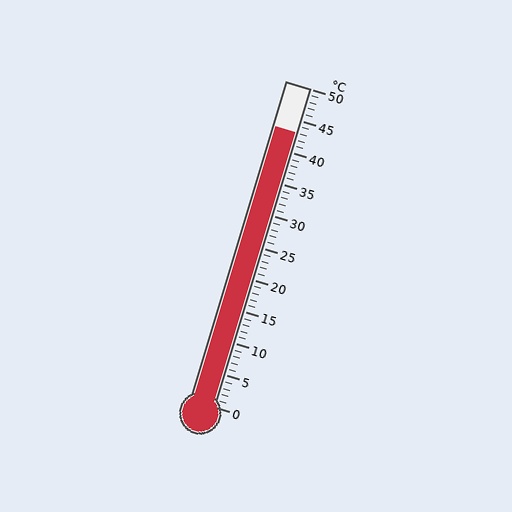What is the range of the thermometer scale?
The thermometer scale ranges from 0°C to 50°C.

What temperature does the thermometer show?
The thermometer shows approximately 43°C.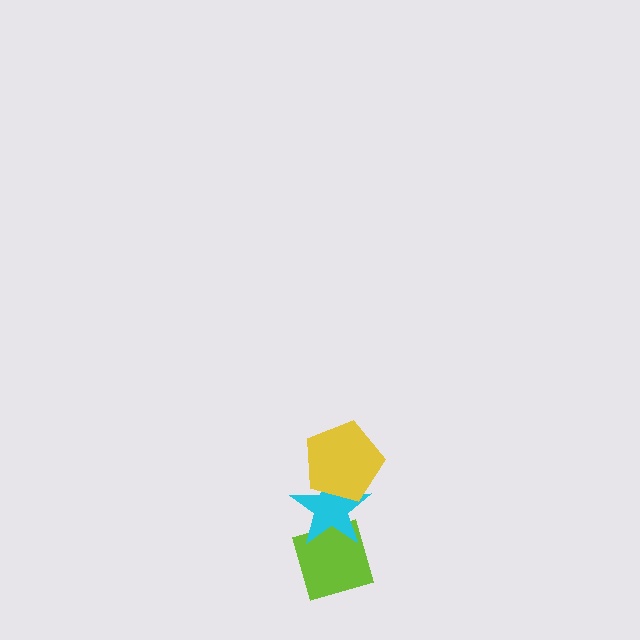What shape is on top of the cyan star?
The yellow pentagon is on top of the cyan star.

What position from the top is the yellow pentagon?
The yellow pentagon is 1st from the top.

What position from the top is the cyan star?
The cyan star is 2nd from the top.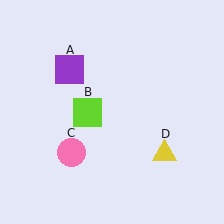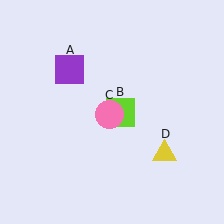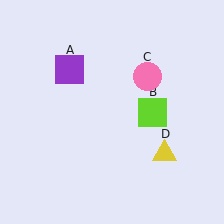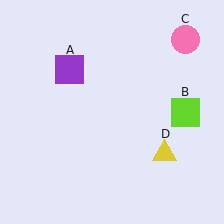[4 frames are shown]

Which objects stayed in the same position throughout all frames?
Purple square (object A) and yellow triangle (object D) remained stationary.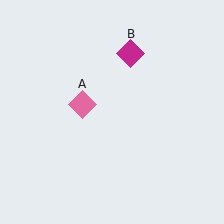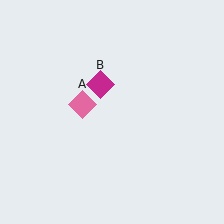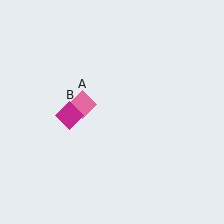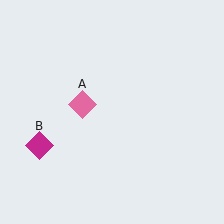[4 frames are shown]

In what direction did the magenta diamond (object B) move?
The magenta diamond (object B) moved down and to the left.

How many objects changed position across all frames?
1 object changed position: magenta diamond (object B).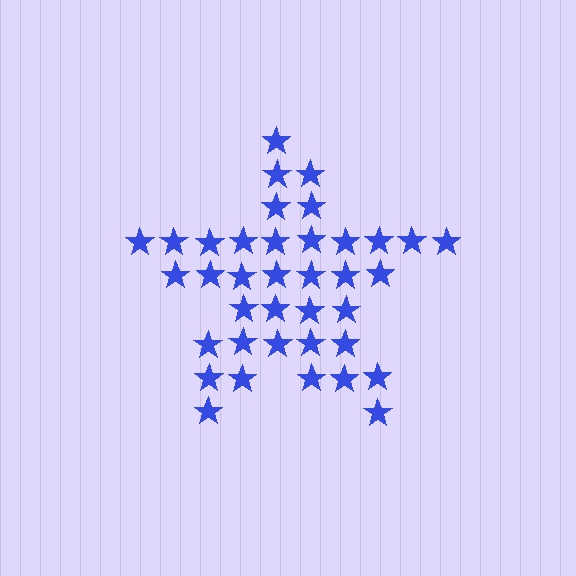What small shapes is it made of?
It is made of small stars.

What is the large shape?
The large shape is a star.